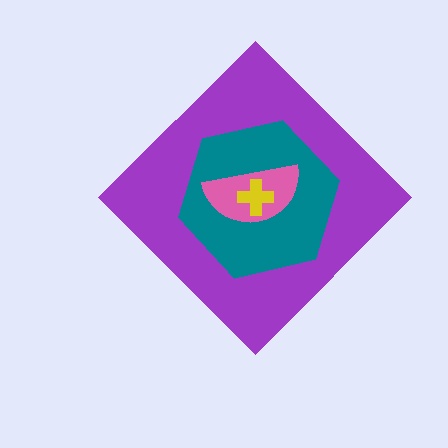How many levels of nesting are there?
4.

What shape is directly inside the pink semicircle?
The yellow cross.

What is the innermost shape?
The yellow cross.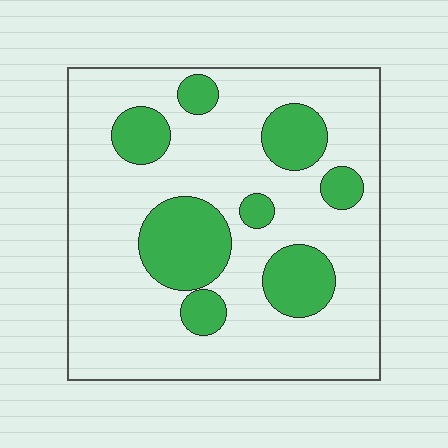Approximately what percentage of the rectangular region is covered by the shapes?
Approximately 25%.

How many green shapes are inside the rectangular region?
8.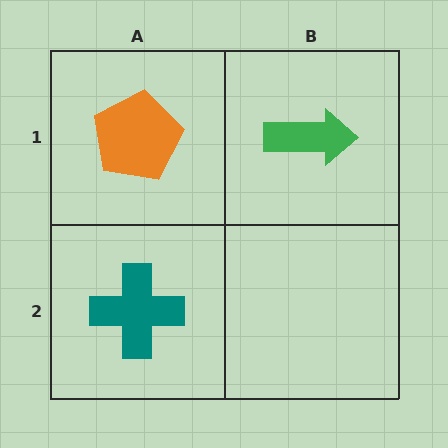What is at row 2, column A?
A teal cross.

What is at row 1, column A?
An orange pentagon.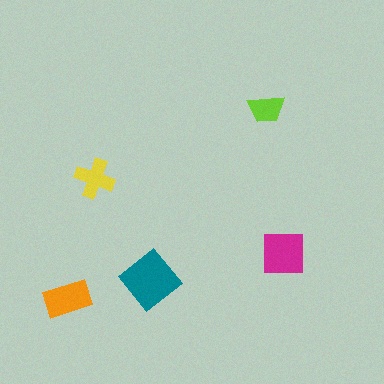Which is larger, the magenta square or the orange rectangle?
The magenta square.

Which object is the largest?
The teal diamond.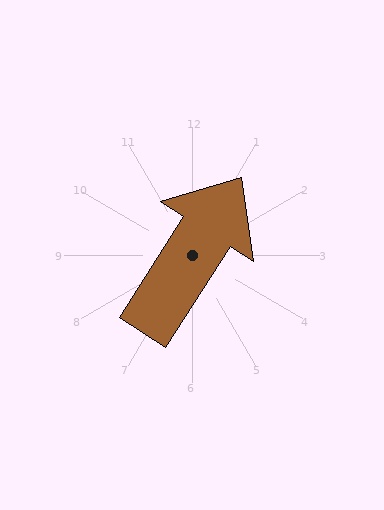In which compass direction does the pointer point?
Northeast.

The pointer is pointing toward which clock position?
Roughly 1 o'clock.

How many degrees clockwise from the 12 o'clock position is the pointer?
Approximately 33 degrees.